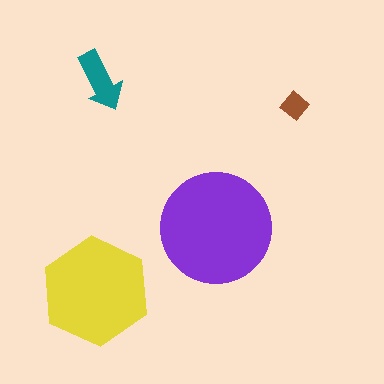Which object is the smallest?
The brown diamond.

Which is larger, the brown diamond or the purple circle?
The purple circle.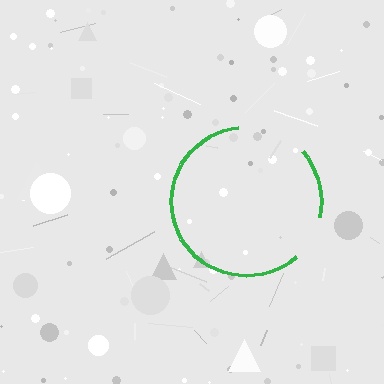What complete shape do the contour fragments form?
The contour fragments form a circle.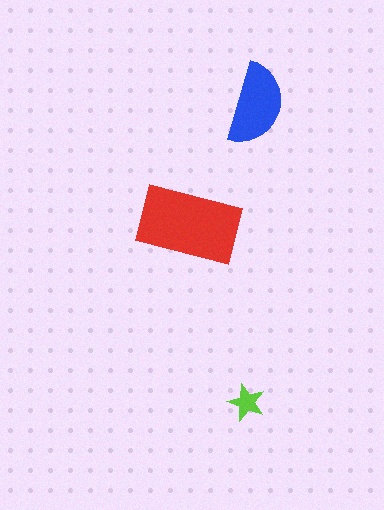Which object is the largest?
The red rectangle.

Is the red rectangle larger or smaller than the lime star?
Larger.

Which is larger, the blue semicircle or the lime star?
The blue semicircle.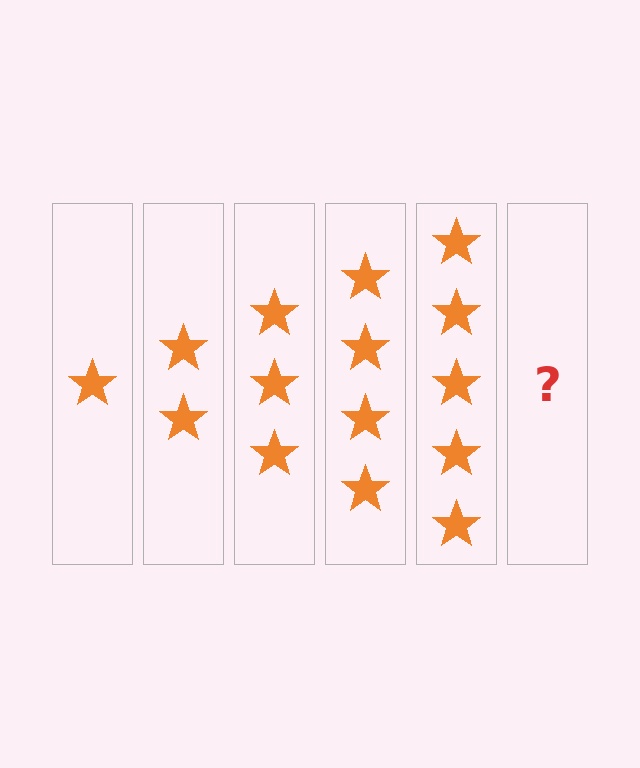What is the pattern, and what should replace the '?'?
The pattern is that each step adds one more star. The '?' should be 6 stars.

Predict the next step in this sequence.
The next step is 6 stars.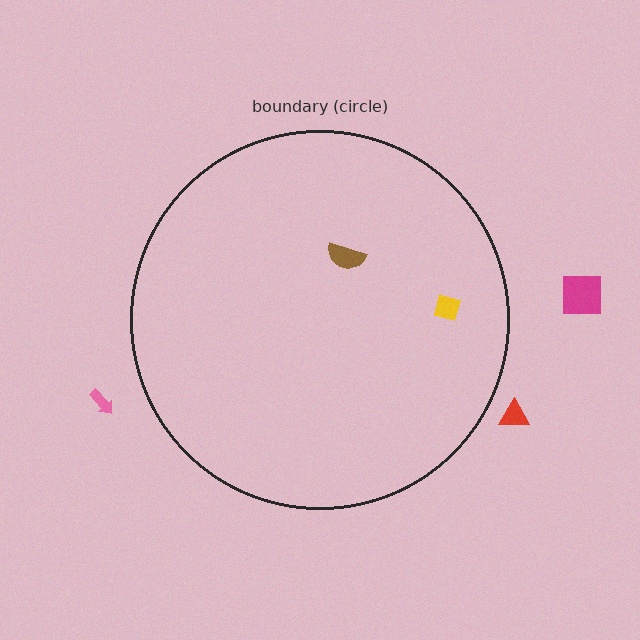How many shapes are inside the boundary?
2 inside, 3 outside.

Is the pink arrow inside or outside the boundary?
Outside.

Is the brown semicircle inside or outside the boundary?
Inside.